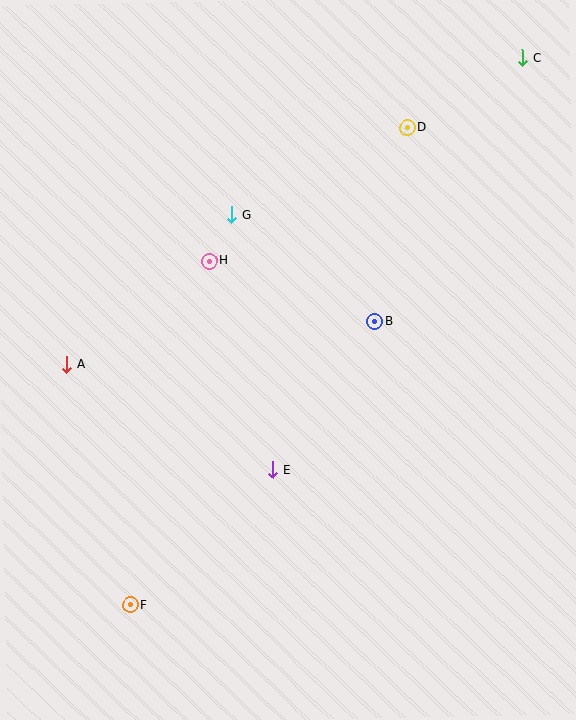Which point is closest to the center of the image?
Point B at (375, 322) is closest to the center.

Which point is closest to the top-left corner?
Point G is closest to the top-left corner.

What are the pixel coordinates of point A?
Point A is at (67, 365).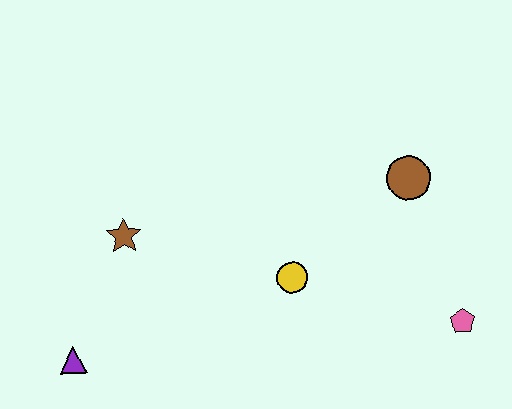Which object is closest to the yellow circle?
The brown circle is closest to the yellow circle.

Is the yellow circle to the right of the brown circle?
No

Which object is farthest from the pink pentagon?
The purple triangle is farthest from the pink pentagon.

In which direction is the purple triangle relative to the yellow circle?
The purple triangle is to the left of the yellow circle.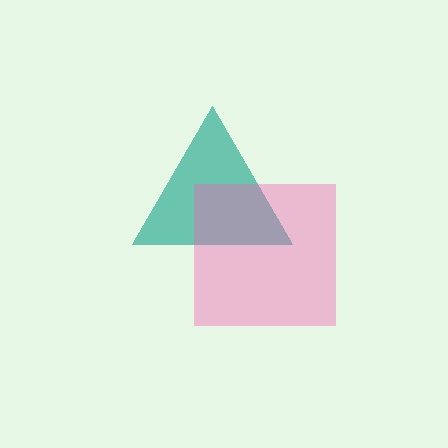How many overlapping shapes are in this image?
There are 2 overlapping shapes in the image.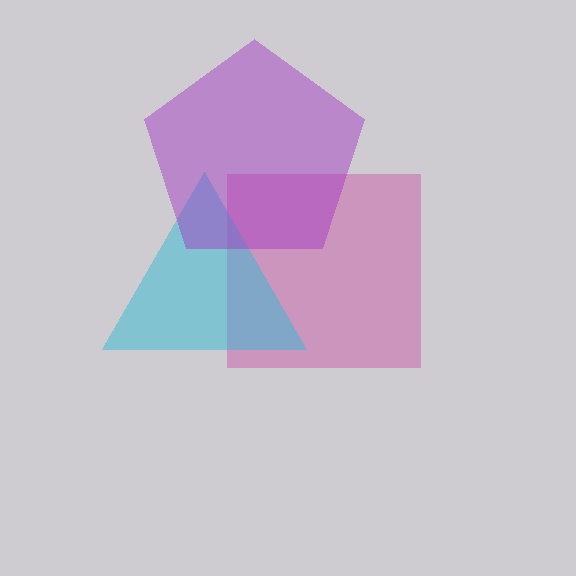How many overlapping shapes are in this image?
There are 3 overlapping shapes in the image.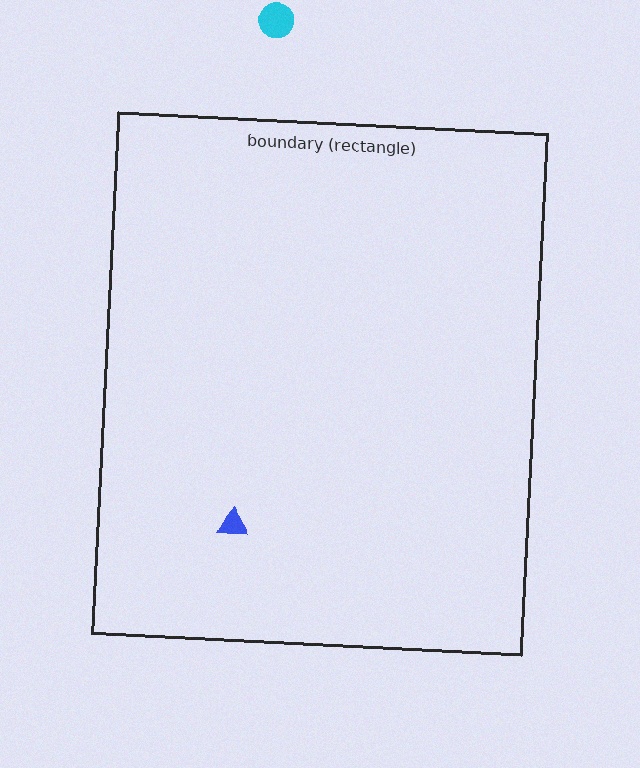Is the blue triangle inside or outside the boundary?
Inside.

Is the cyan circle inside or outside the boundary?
Outside.